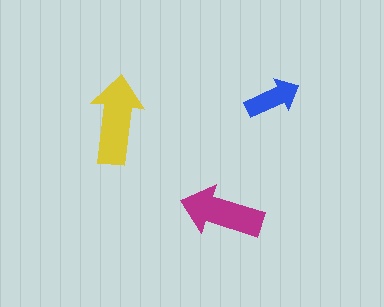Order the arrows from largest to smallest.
the yellow one, the magenta one, the blue one.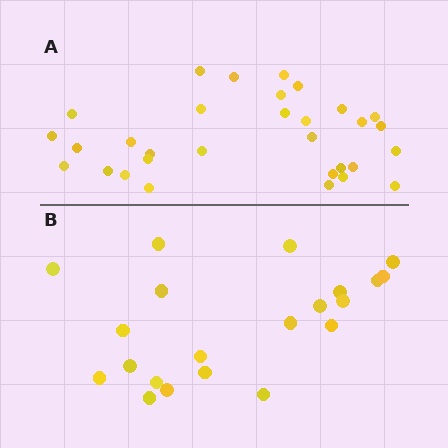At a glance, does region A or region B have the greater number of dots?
Region A (the top region) has more dots.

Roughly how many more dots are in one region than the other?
Region A has roughly 10 or so more dots than region B.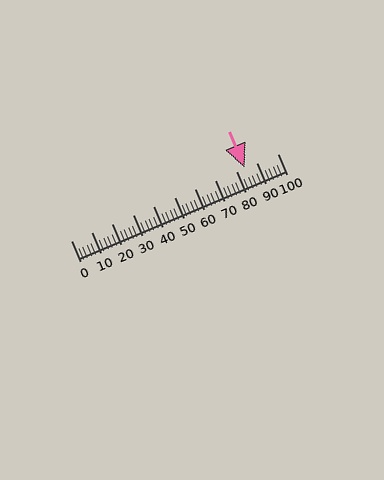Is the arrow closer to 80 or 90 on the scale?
The arrow is closer to 80.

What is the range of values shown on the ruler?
The ruler shows values from 0 to 100.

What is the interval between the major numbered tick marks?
The major tick marks are spaced 10 units apart.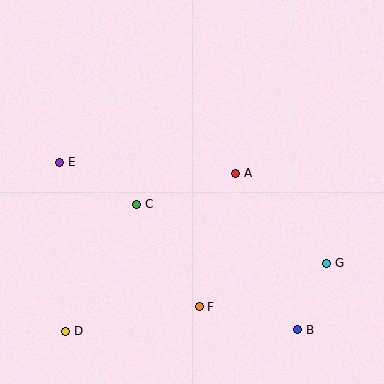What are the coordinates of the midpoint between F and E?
The midpoint between F and E is at (130, 234).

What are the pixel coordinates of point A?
Point A is at (236, 173).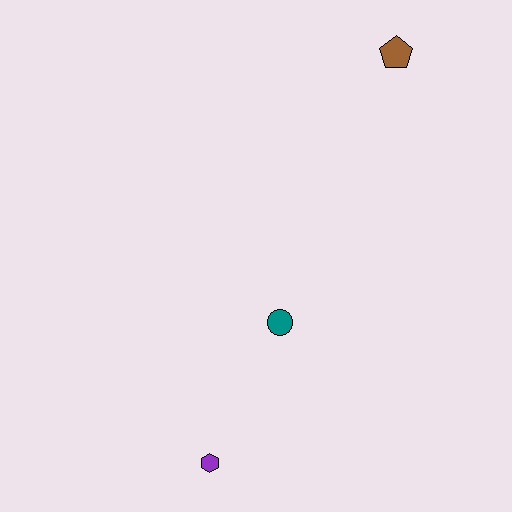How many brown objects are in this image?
There is 1 brown object.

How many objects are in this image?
There are 3 objects.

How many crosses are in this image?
There are no crosses.